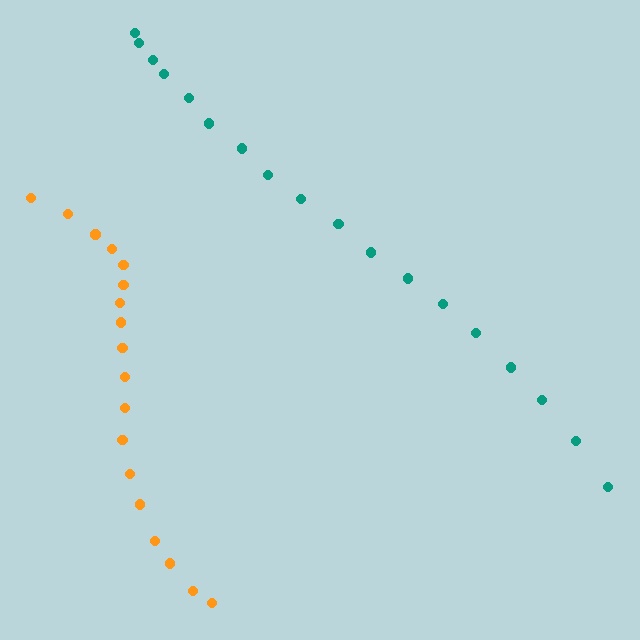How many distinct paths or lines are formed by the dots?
There are 2 distinct paths.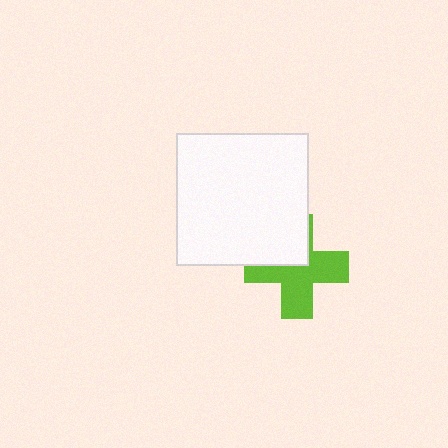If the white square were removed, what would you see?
You would see the complete lime cross.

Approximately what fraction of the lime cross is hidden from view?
Roughly 35% of the lime cross is hidden behind the white square.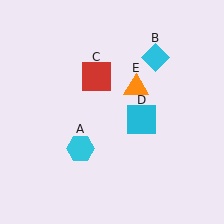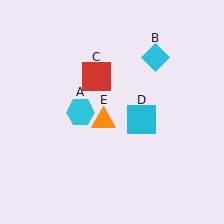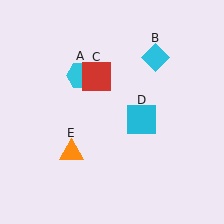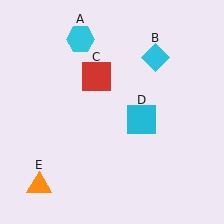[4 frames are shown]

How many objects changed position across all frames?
2 objects changed position: cyan hexagon (object A), orange triangle (object E).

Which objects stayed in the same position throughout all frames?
Cyan diamond (object B) and red square (object C) and cyan square (object D) remained stationary.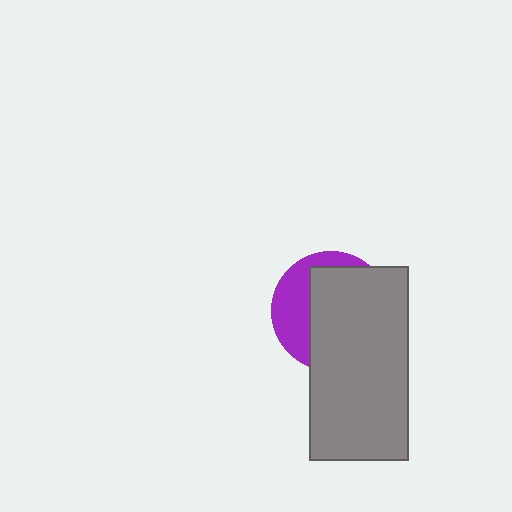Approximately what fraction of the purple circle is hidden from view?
Roughly 67% of the purple circle is hidden behind the gray rectangle.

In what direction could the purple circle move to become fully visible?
The purple circle could move left. That would shift it out from behind the gray rectangle entirely.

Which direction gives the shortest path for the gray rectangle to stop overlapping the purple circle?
Moving right gives the shortest separation.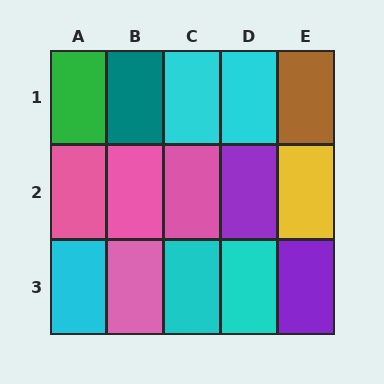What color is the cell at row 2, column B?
Pink.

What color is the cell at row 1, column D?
Cyan.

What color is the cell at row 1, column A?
Green.